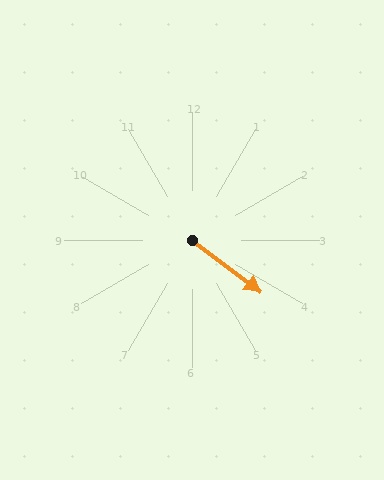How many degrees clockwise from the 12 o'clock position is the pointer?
Approximately 127 degrees.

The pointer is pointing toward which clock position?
Roughly 4 o'clock.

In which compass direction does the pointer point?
Southeast.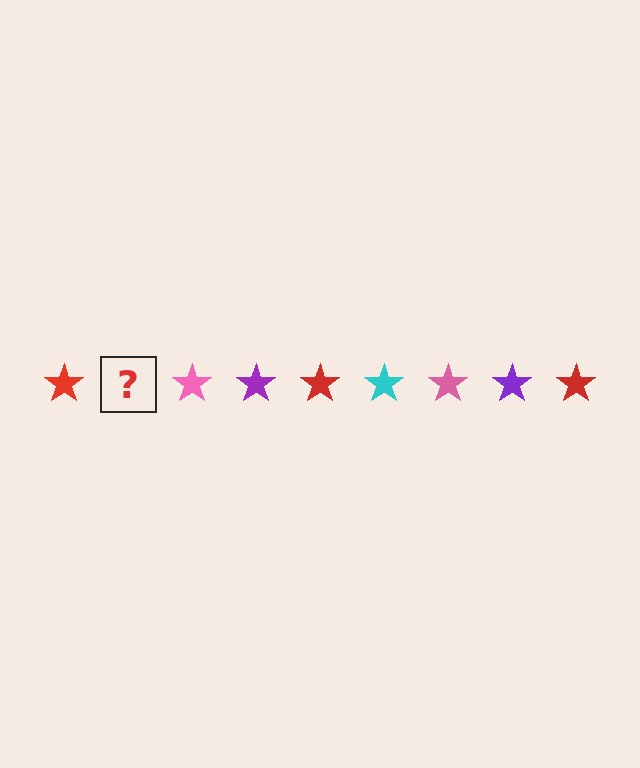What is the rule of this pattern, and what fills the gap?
The rule is that the pattern cycles through red, cyan, pink, purple stars. The gap should be filled with a cyan star.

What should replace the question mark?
The question mark should be replaced with a cyan star.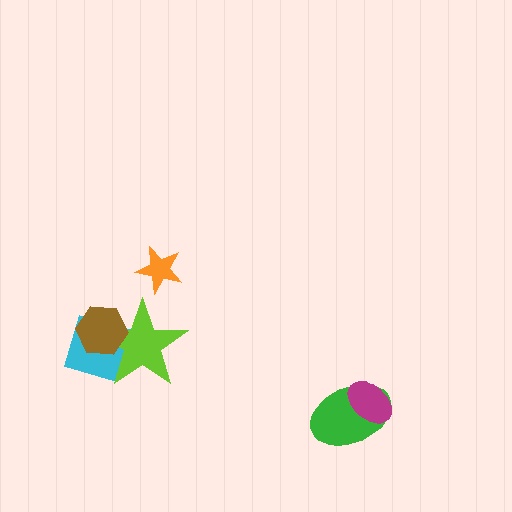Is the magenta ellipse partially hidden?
No, no other shape covers it.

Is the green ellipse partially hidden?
Yes, it is partially covered by another shape.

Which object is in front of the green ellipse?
The magenta ellipse is in front of the green ellipse.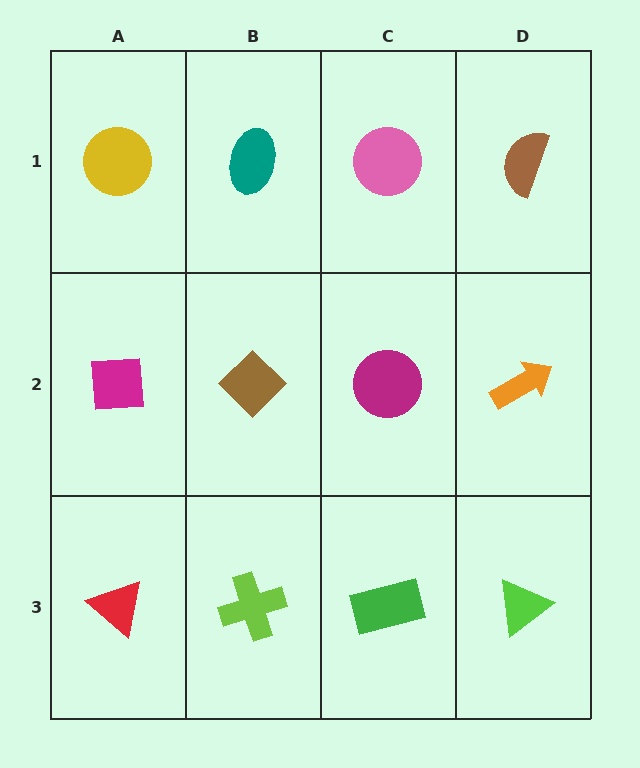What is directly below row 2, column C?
A green rectangle.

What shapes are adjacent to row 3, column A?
A magenta square (row 2, column A), a lime cross (row 3, column B).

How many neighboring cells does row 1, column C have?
3.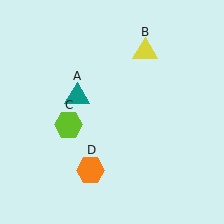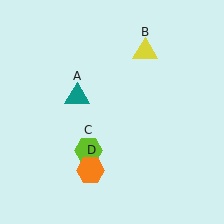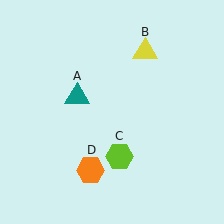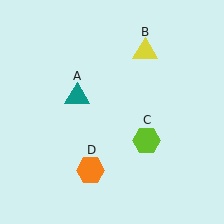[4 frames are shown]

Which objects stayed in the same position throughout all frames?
Teal triangle (object A) and yellow triangle (object B) and orange hexagon (object D) remained stationary.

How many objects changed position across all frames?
1 object changed position: lime hexagon (object C).